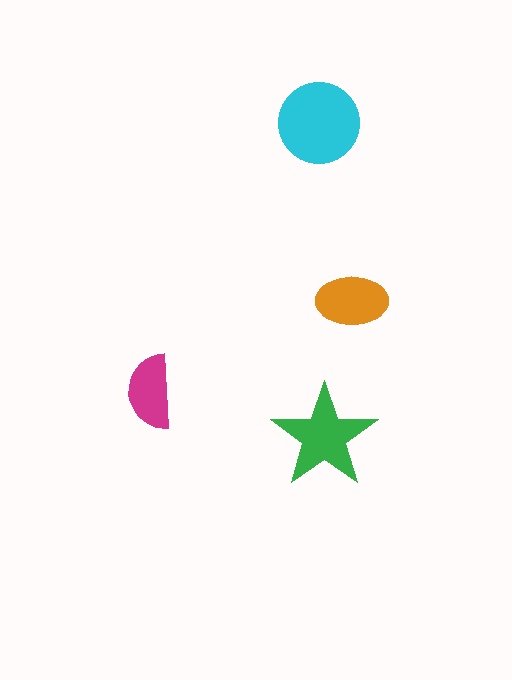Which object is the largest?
The cyan circle.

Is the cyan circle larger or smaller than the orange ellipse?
Larger.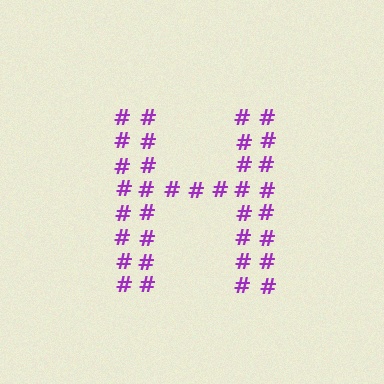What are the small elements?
The small elements are hash symbols.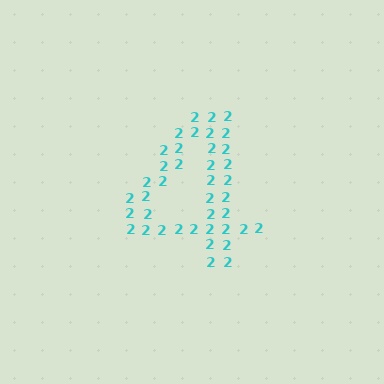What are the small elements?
The small elements are digit 2's.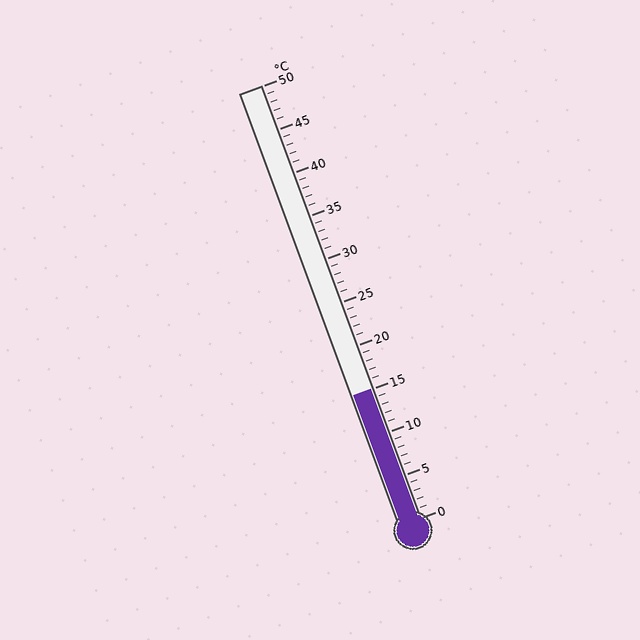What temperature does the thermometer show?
The thermometer shows approximately 15°C.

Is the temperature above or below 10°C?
The temperature is above 10°C.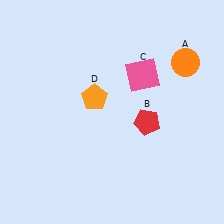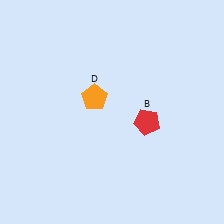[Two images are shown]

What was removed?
The pink square (C), the orange circle (A) were removed in Image 2.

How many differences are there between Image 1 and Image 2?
There are 2 differences between the two images.